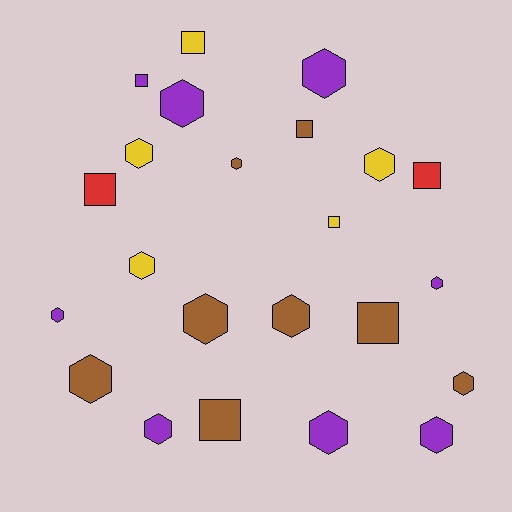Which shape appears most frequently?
Hexagon, with 15 objects.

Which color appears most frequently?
Purple, with 8 objects.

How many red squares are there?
There are 2 red squares.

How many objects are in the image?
There are 23 objects.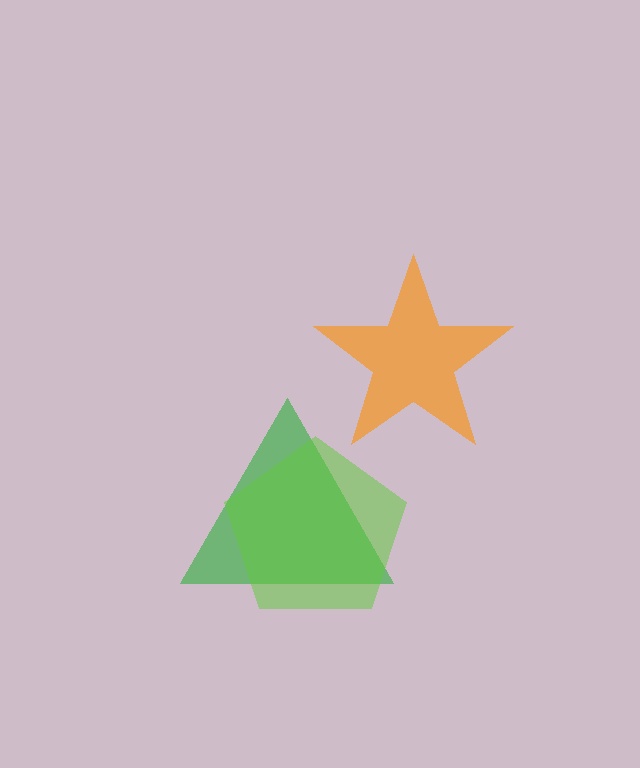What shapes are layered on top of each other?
The layered shapes are: a green triangle, a lime pentagon, an orange star.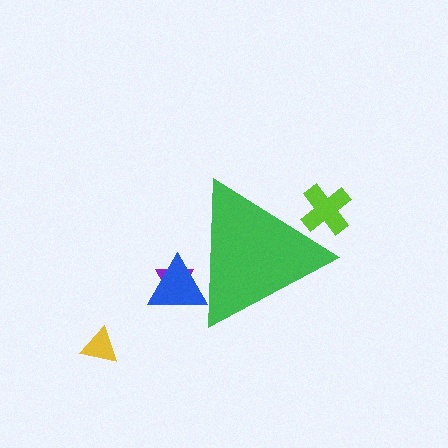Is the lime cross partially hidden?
Yes, the lime cross is partially hidden behind the green triangle.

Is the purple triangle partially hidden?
Yes, the purple triangle is partially hidden behind the green triangle.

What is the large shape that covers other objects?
A green triangle.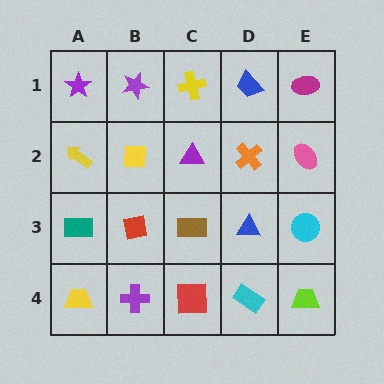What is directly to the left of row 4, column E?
A cyan rectangle.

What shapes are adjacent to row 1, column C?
A purple triangle (row 2, column C), a purple star (row 1, column B), a blue trapezoid (row 1, column D).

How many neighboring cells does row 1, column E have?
2.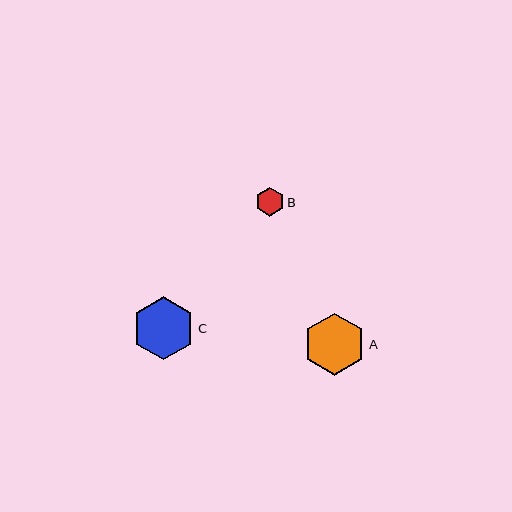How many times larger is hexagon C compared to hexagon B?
Hexagon C is approximately 2.2 times the size of hexagon B.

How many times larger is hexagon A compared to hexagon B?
Hexagon A is approximately 2.1 times the size of hexagon B.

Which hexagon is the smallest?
Hexagon B is the smallest with a size of approximately 29 pixels.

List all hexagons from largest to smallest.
From largest to smallest: C, A, B.